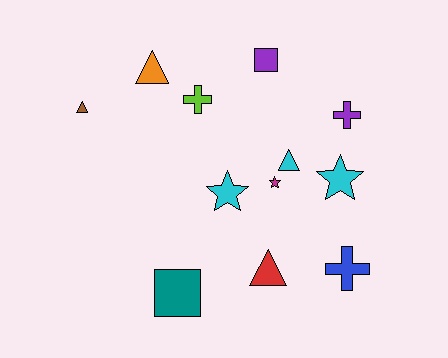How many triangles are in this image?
There are 4 triangles.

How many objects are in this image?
There are 12 objects.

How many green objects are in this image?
There are no green objects.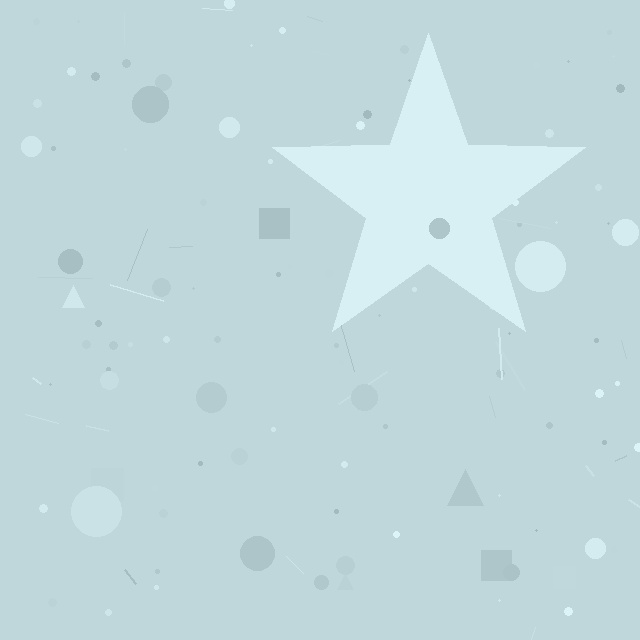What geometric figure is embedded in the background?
A star is embedded in the background.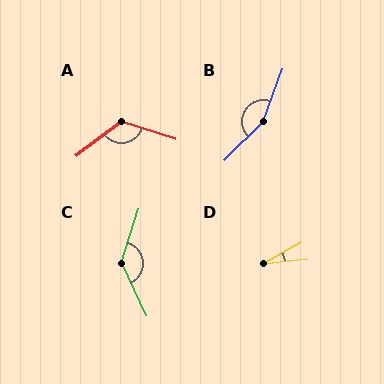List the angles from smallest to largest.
D (23°), A (124°), C (137°), B (156°).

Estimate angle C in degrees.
Approximately 137 degrees.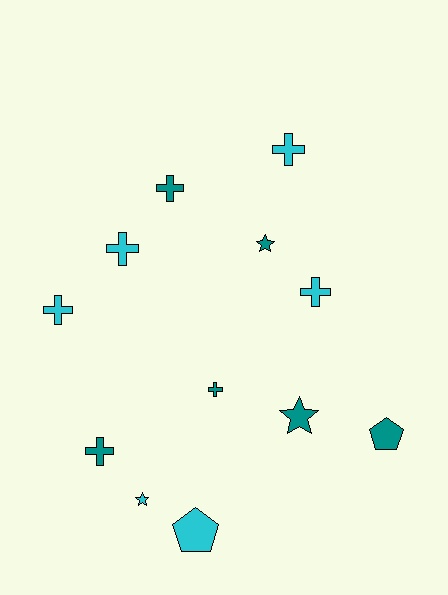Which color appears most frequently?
Teal, with 6 objects.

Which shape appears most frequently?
Cross, with 7 objects.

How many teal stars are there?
There are 2 teal stars.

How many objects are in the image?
There are 12 objects.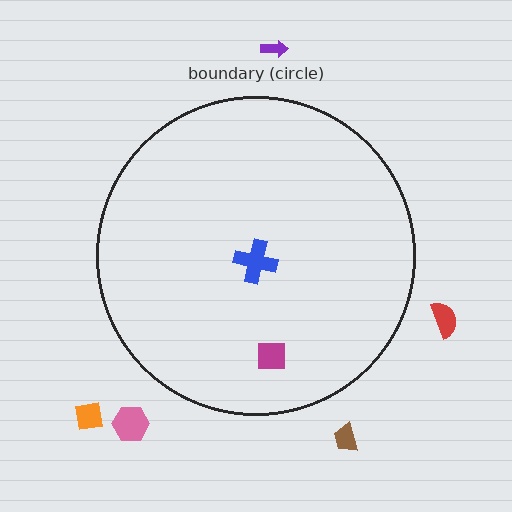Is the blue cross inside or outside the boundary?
Inside.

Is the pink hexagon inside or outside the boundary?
Outside.